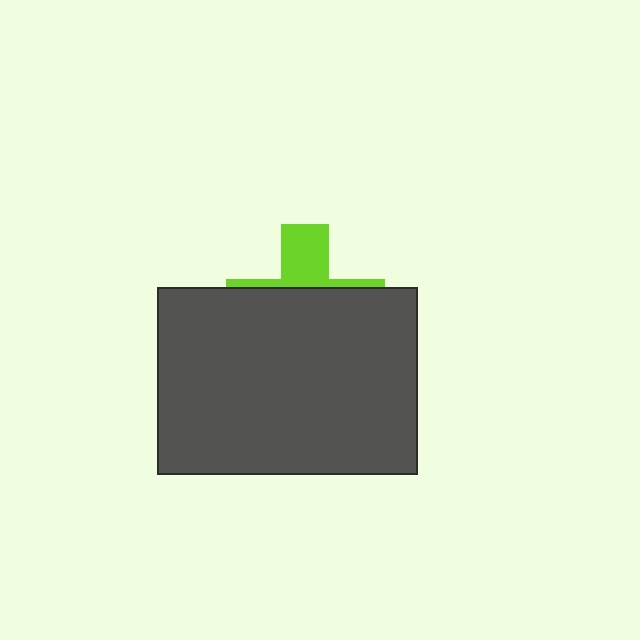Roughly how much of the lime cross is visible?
A small part of it is visible (roughly 30%).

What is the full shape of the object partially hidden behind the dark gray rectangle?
The partially hidden object is a lime cross.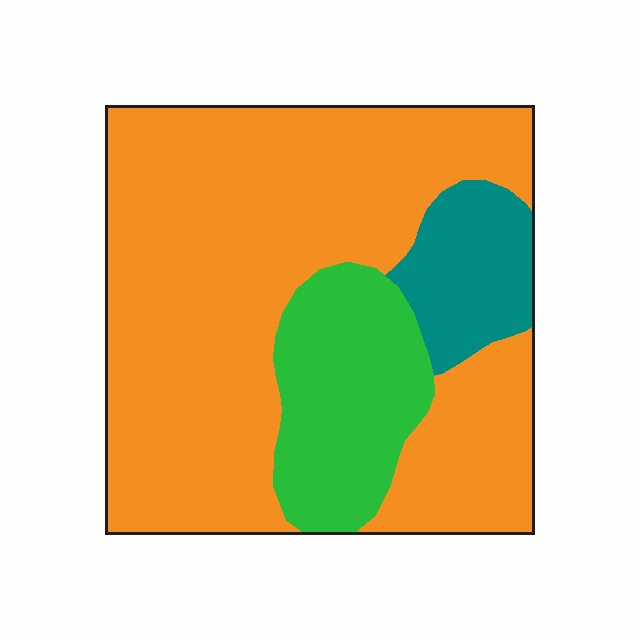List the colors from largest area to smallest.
From largest to smallest: orange, green, teal.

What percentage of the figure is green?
Green takes up about one sixth (1/6) of the figure.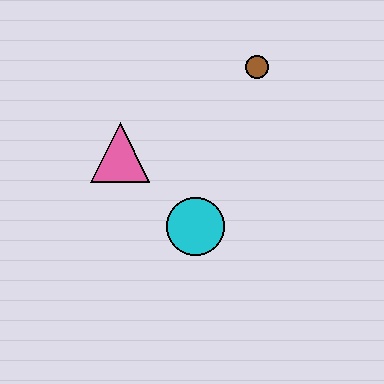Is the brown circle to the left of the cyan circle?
No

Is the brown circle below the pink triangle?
No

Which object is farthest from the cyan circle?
The brown circle is farthest from the cyan circle.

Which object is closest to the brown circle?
The pink triangle is closest to the brown circle.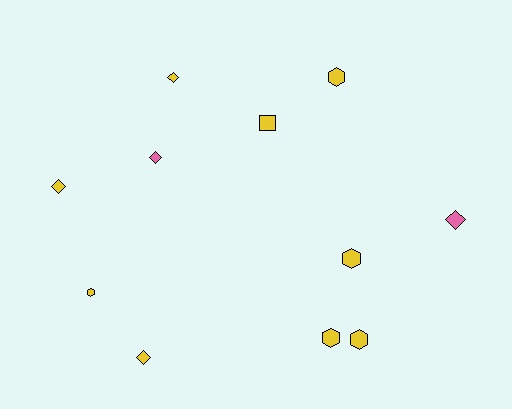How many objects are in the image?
There are 11 objects.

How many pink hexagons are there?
There are no pink hexagons.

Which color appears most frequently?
Yellow, with 9 objects.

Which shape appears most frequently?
Diamond, with 5 objects.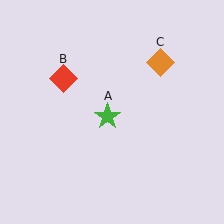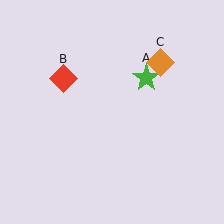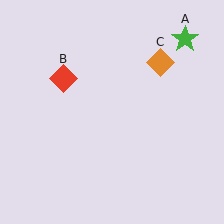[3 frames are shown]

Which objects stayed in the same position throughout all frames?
Red diamond (object B) and orange diamond (object C) remained stationary.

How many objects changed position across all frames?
1 object changed position: green star (object A).